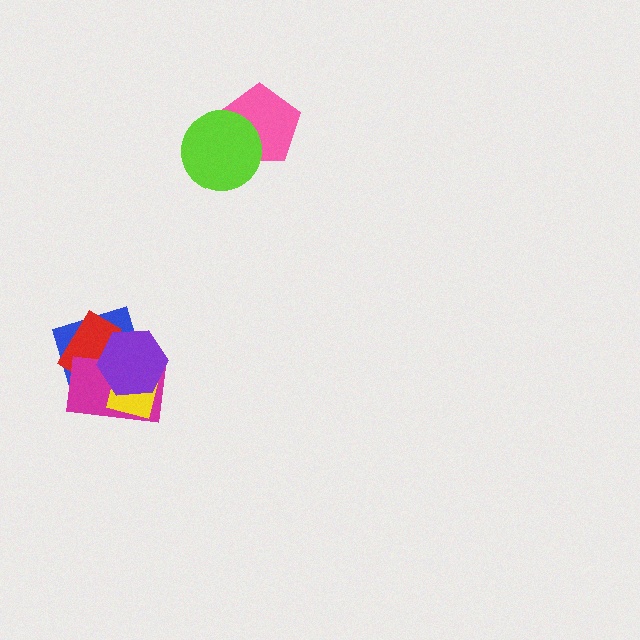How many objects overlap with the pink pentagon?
1 object overlaps with the pink pentagon.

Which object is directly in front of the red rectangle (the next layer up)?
The magenta rectangle is directly in front of the red rectangle.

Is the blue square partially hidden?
Yes, it is partially covered by another shape.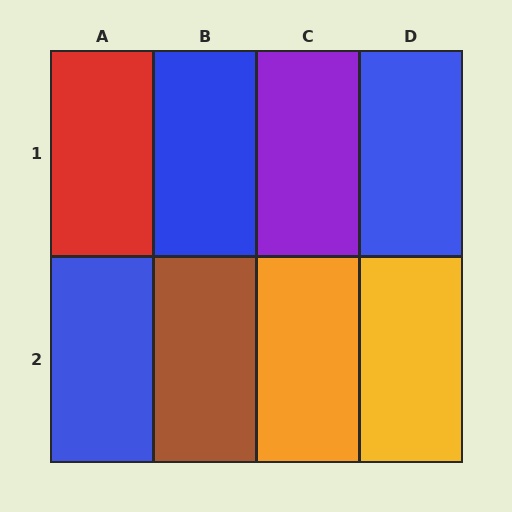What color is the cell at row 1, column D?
Blue.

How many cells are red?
1 cell is red.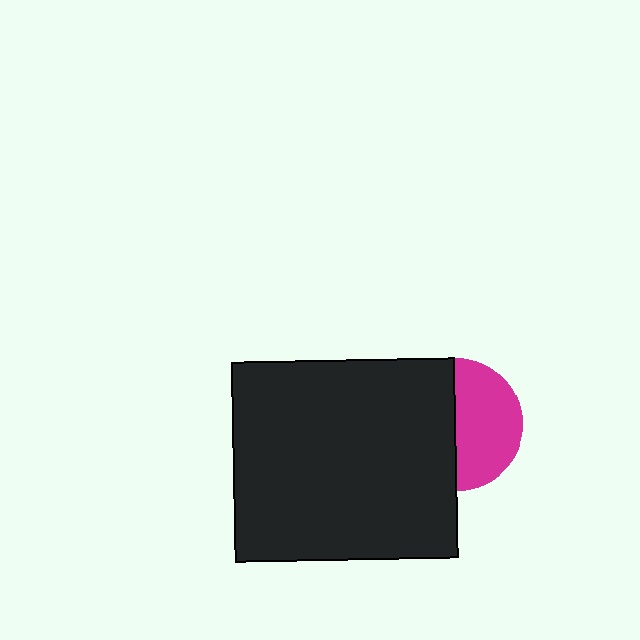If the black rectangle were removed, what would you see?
You would see the complete magenta circle.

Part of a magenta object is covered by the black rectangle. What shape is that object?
It is a circle.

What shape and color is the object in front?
The object in front is a black rectangle.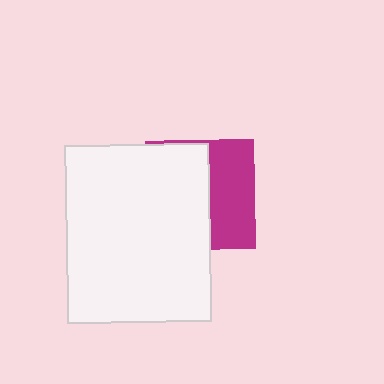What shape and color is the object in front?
The object in front is a white rectangle.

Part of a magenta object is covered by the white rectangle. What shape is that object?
It is a square.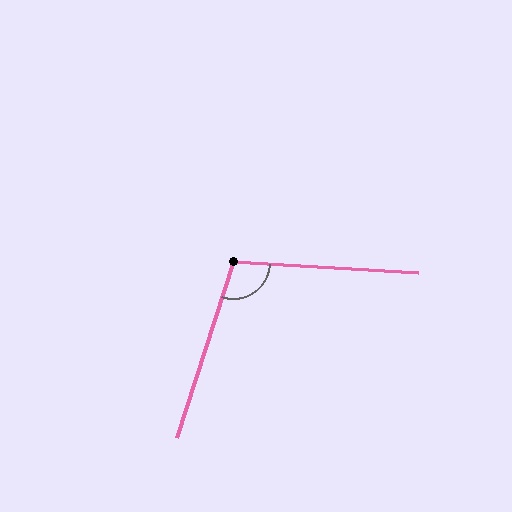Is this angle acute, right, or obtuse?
It is obtuse.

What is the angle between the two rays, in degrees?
Approximately 104 degrees.